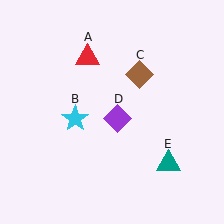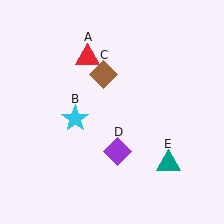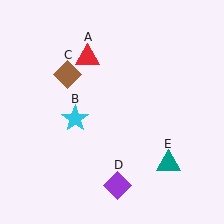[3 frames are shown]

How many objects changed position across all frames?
2 objects changed position: brown diamond (object C), purple diamond (object D).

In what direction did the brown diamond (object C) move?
The brown diamond (object C) moved left.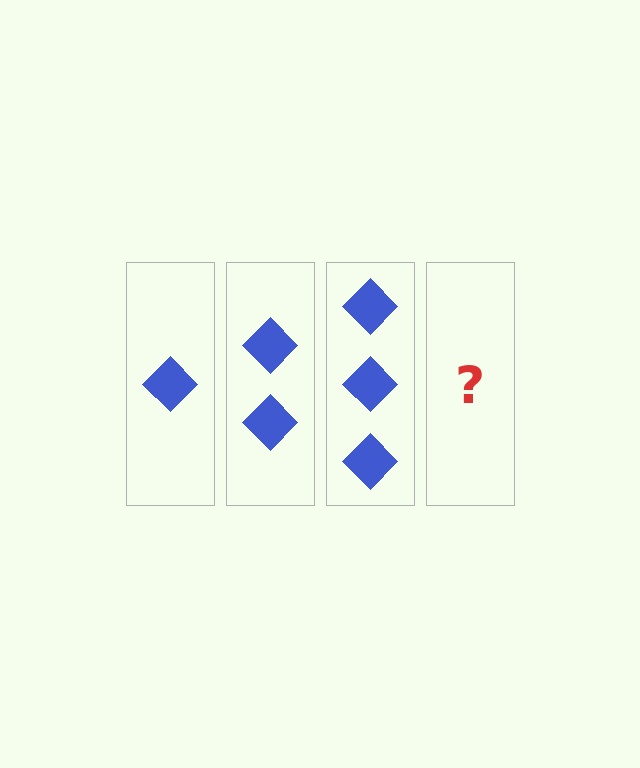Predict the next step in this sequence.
The next step is 4 diamonds.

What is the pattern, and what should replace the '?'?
The pattern is that each step adds one more diamond. The '?' should be 4 diamonds.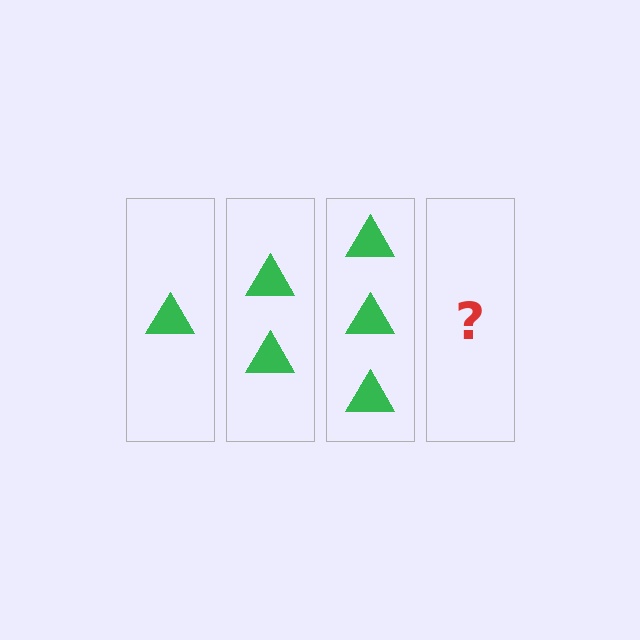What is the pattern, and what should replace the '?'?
The pattern is that each step adds one more triangle. The '?' should be 4 triangles.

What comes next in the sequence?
The next element should be 4 triangles.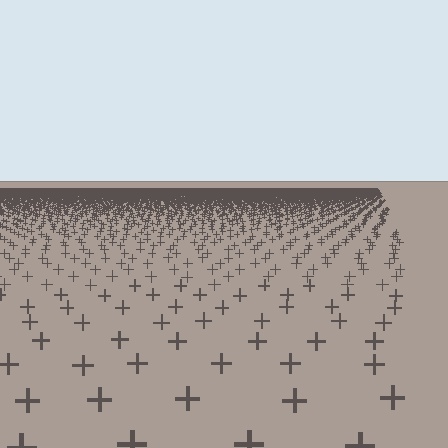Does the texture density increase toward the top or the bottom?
Density increases toward the top.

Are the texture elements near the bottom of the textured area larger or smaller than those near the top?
Larger. Near the bottom, elements are closer to the viewer and appear at a bigger on-screen size.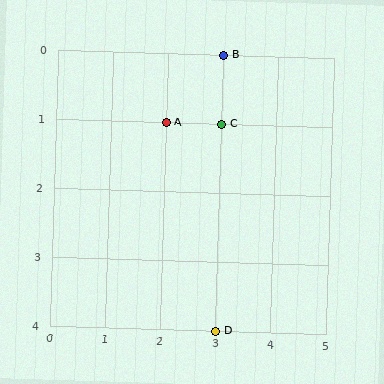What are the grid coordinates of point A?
Point A is at grid coordinates (2, 1).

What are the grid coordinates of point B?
Point B is at grid coordinates (3, 0).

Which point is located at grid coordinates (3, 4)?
Point D is at (3, 4).